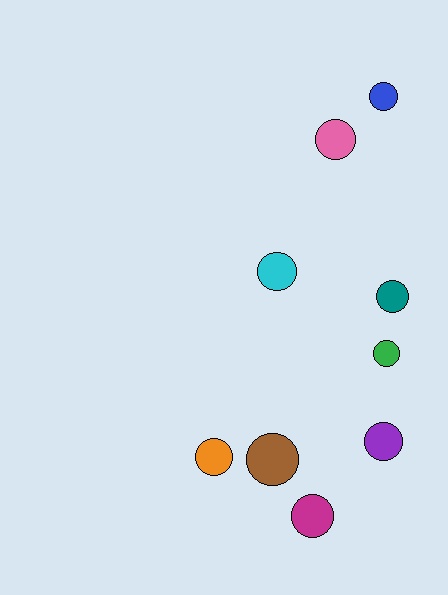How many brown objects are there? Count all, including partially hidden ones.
There is 1 brown object.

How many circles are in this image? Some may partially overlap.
There are 9 circles.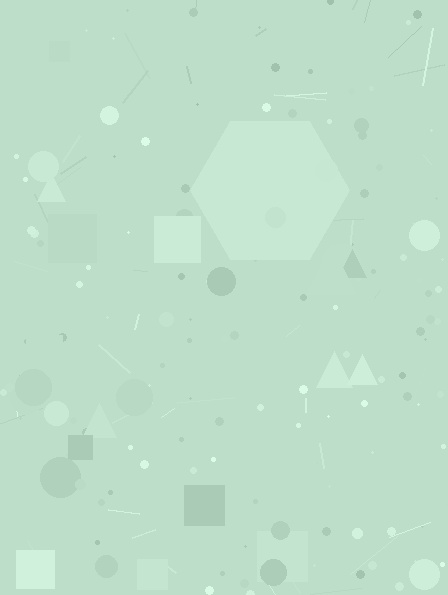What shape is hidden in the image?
A hexagon is hidden in the image.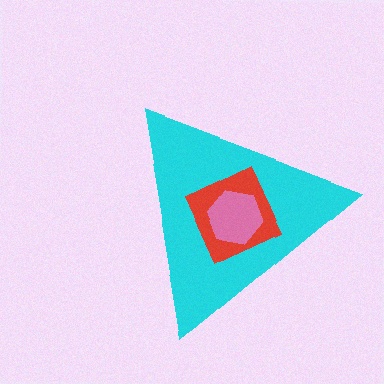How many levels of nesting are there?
3.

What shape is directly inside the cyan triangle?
The red diamond.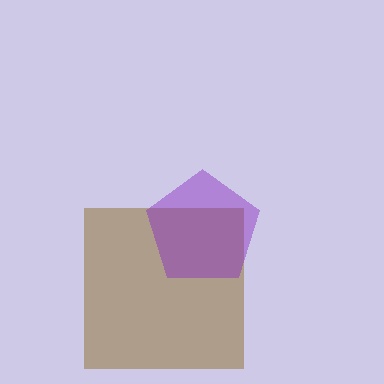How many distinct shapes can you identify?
There are 2 distinct shapes: a brown square, a purple pentagon.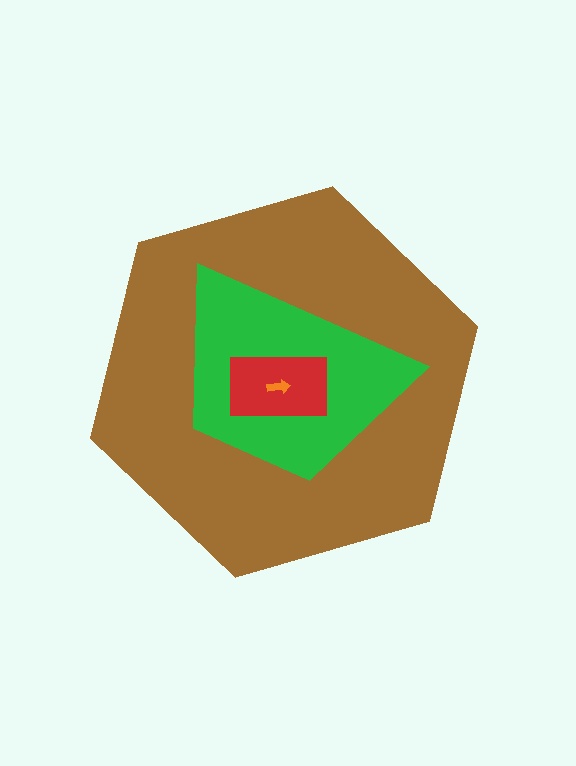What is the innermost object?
The orange arrow.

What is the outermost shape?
The brown hexagon.